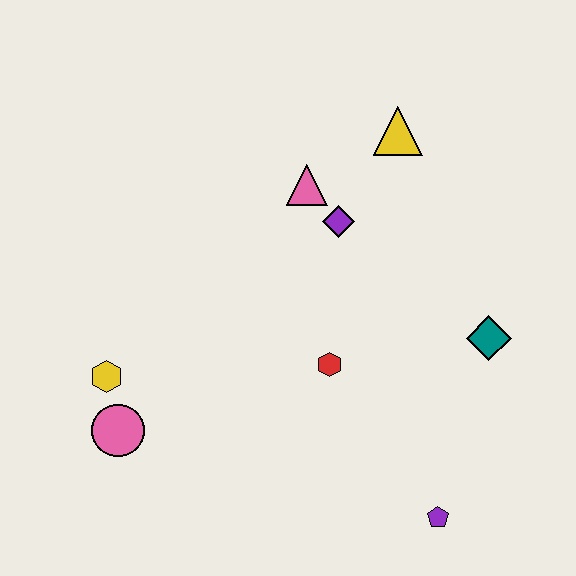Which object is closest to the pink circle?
The yellow hexagon is closest to the pink circle.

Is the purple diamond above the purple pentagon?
Yes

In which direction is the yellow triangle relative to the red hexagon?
The yellow triangle is above the red hexagon.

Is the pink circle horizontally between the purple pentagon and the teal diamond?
No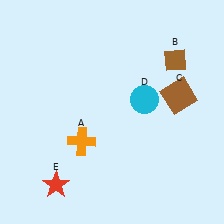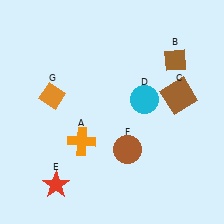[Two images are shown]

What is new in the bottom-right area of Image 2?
A brown circle (F) was added in the bottom-right area of Image 2.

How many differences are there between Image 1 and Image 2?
There are 2 differences between the two images.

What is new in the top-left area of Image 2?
An orange diamond (G) was added in the top-left area of Image 2.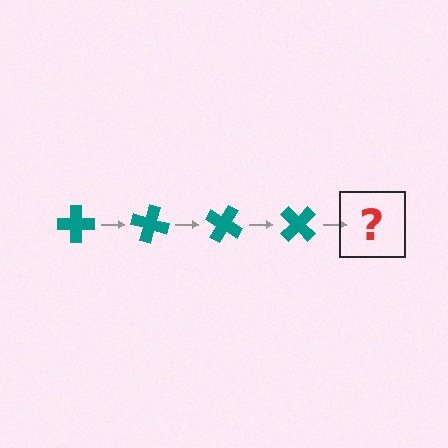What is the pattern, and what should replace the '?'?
The pattern is that the cross rotates 15 degrees each step. The '?' should be a teal cross rotated 60 degrees.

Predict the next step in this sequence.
The next step is a teal cross rotated 60 degrees.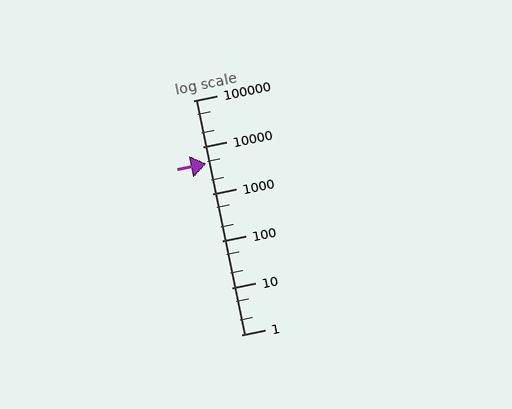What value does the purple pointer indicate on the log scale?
The pointer indicates approximately 4400.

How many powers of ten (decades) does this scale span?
The scale spans 5 decades, from 1 to 100000.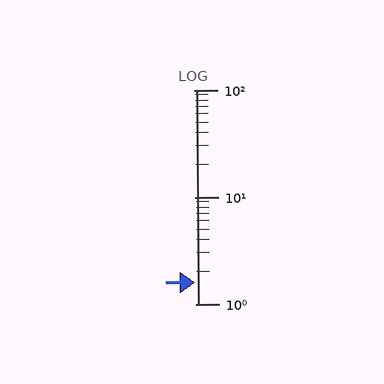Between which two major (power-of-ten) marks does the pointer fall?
The pointer is between 1 and 10.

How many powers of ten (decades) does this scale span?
The scale spans 2 decades, from 1 to 100.